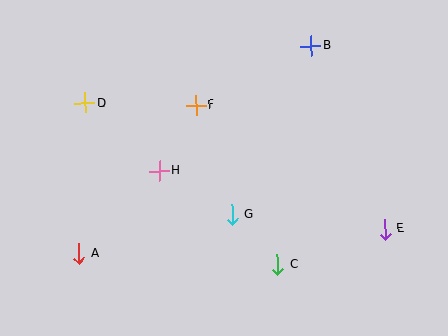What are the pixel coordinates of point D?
Point D is at (85, 103).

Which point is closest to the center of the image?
Point G at (232, 214) is closest to the center.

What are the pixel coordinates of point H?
Point H is at (159, 171).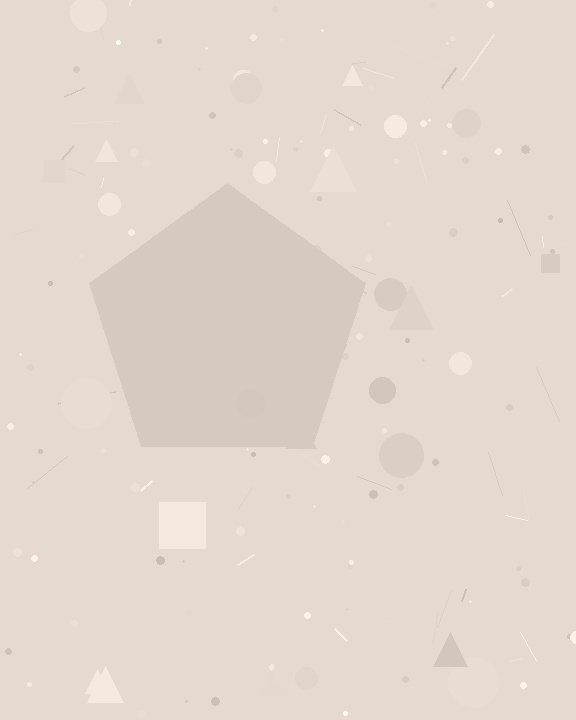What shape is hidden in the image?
A pentagon is hidden in the image.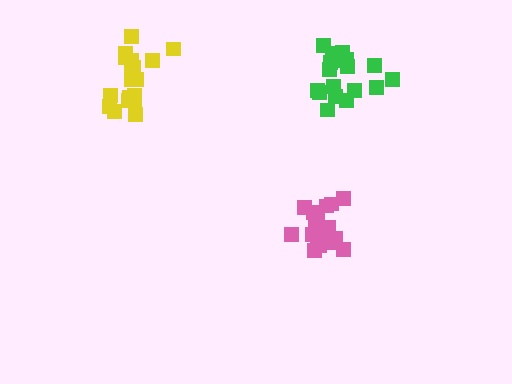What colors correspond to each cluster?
The clusters are colored: pink, yellow, green.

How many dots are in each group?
Group 1: 18 dots, Group 2: 18 dots, Group 3: 20 dots (56 total).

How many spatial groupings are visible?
There are 3 spatial groupings.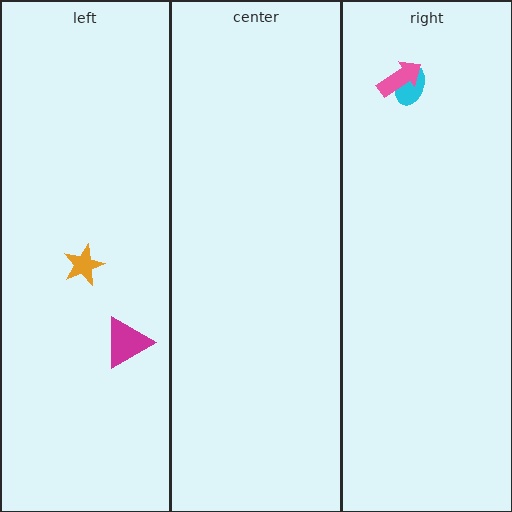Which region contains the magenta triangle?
The left region.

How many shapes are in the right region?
2.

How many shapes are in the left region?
2.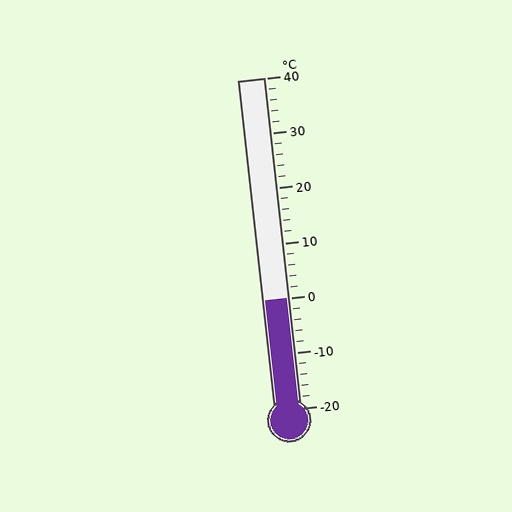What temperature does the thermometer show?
The thermometer shows approximately 0°C.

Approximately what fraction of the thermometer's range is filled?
The thermometer is filled to approximately 35% of its range.